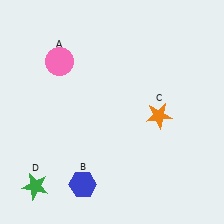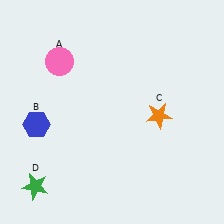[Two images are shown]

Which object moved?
The blue hexagon (B) moved up.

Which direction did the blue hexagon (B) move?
The blue hexagon (B) moved up.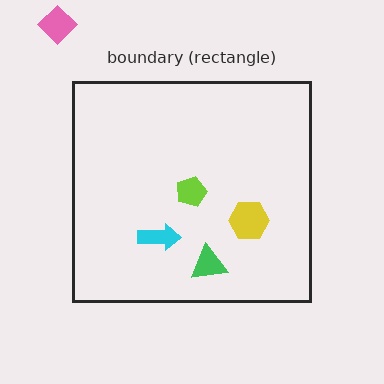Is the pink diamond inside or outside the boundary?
Outside.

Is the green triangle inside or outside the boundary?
Inside.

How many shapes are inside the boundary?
4 inside, 1 outside.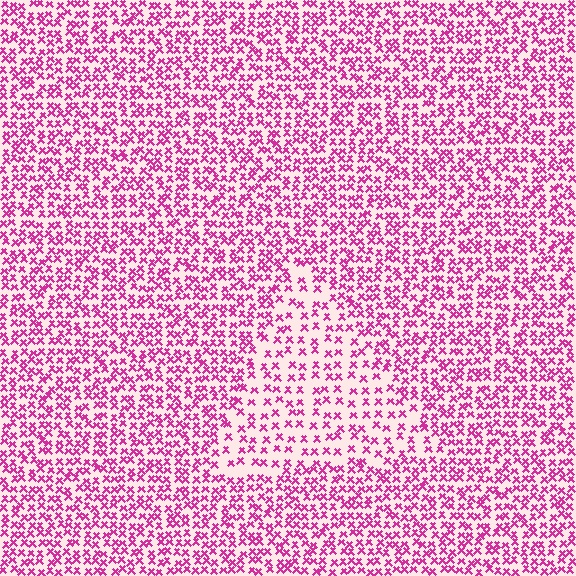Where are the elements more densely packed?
The elements are more densely packed outside the triangle boundary.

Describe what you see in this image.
The image contains small magenta elements arranged at two different densities. A triangle-shaped region is visible where the elements are less densely packed than the surrounding area.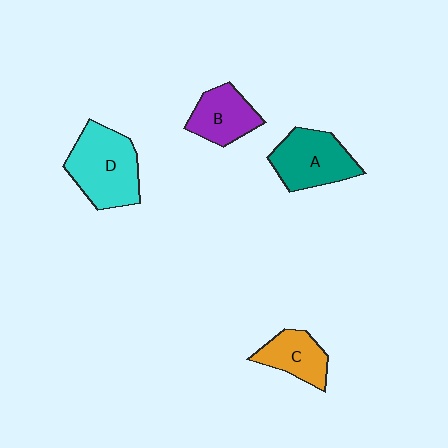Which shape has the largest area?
Shape D (cyan).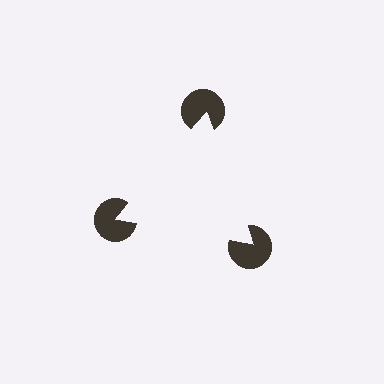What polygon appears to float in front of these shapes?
An illusory triangle — its edges are inferred from the aligned wedge cuts in the pac-man discs, not physically drawn.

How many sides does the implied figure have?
3 sides.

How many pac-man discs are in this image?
There are 3 — one at each vertex of the illusory triangle.